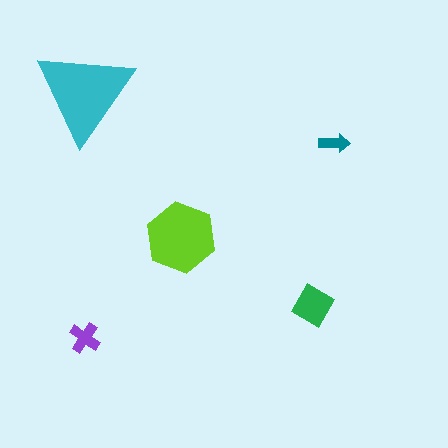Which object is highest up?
The cyan triangle is topmost.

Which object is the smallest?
The teal arrow.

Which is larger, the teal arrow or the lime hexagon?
The lime hexagon.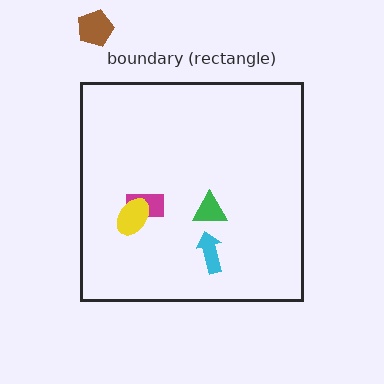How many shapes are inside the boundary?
4 inside, 1 outside.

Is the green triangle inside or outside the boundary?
Inside.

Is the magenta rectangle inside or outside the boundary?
Inside.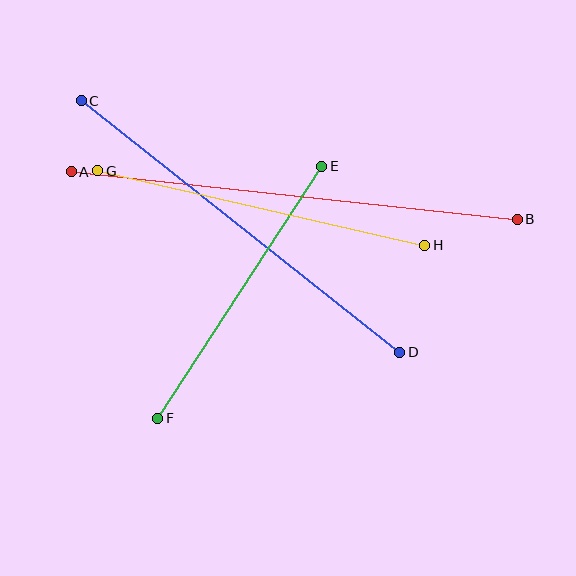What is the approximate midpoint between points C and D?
The midpoint is at approximately (240, 227) pixels.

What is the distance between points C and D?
The distance is approximately 406 pixels.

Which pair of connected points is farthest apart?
Points A and B are farthest apart.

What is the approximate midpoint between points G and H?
The midpoint is at approximately (261, 208) pixels.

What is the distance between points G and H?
The distance is approximately 335 pixels.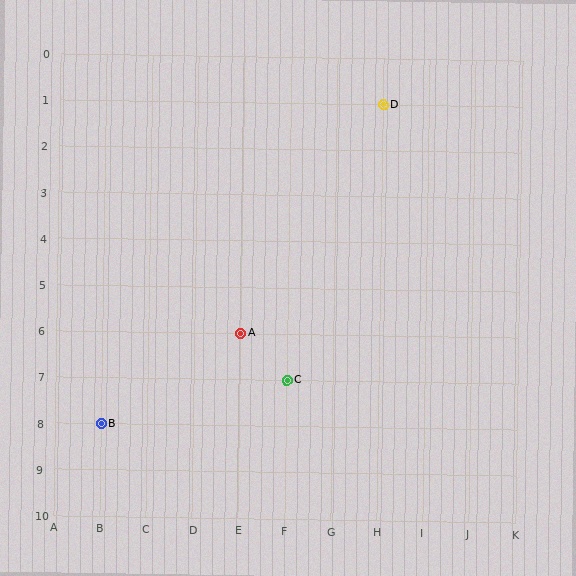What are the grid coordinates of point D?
Point D is at grid coordinates (H, 1).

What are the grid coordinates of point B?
Point B is at grid coordinates (B, 8).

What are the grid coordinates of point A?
Point A is at grid coordinates (E, 6).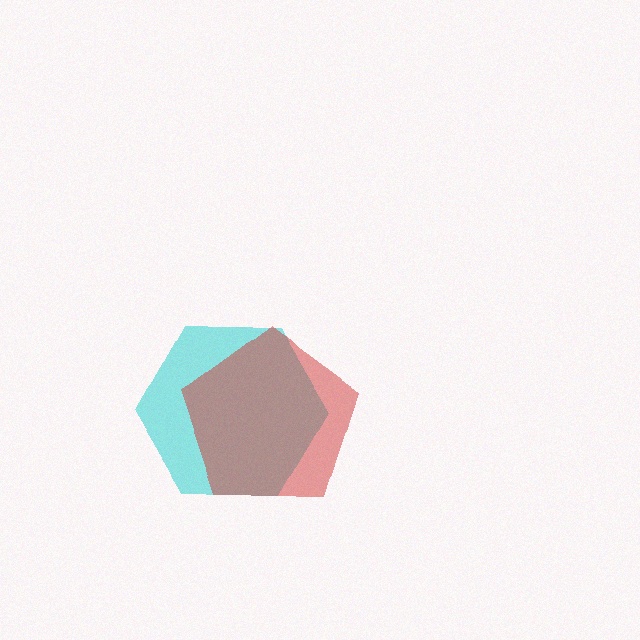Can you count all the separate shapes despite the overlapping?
Yes, there are 2 separate shapes.